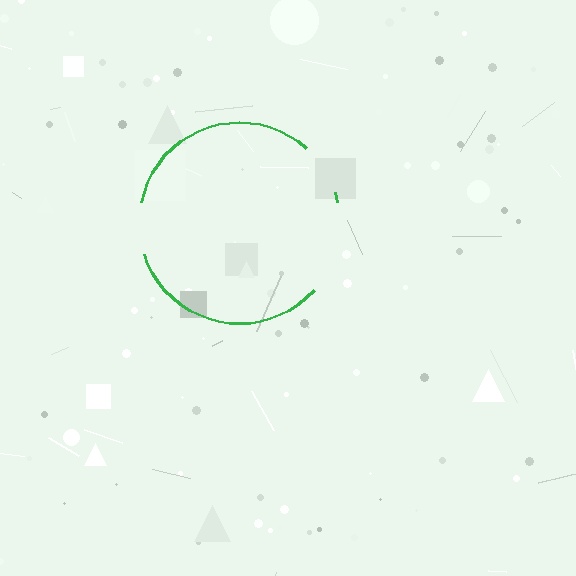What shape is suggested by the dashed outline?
The dashed outline suggests a circle.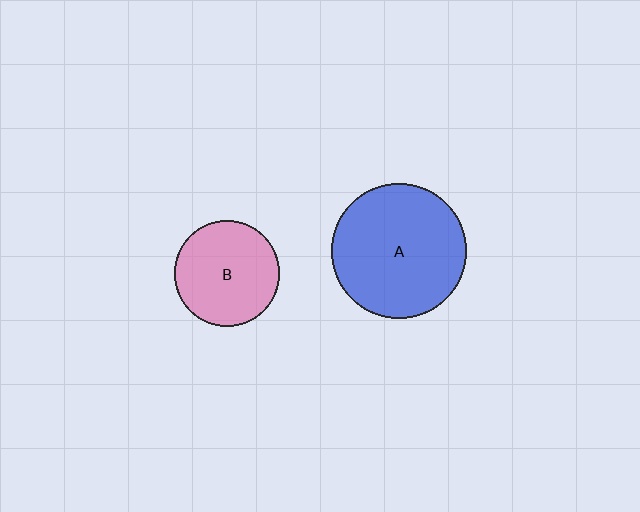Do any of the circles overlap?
No, none of the circles overlap.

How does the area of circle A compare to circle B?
Approximately 1.6 times.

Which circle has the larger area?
Circle A (blue).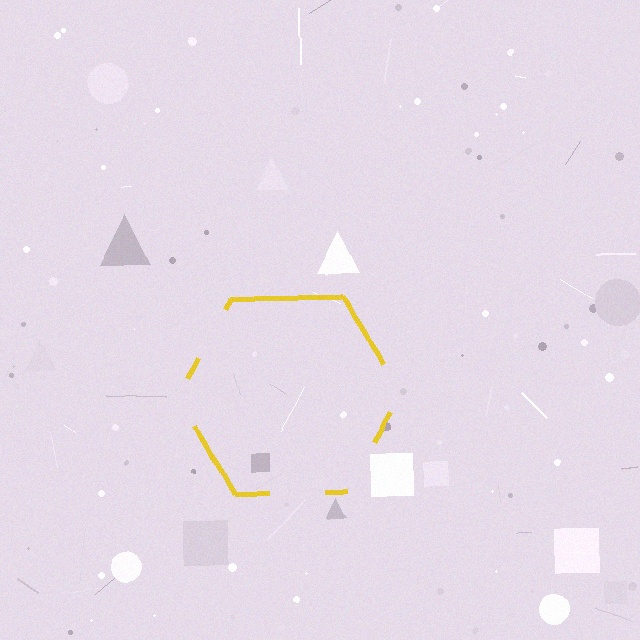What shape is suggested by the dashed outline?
The dashed outline suggests a hexagon.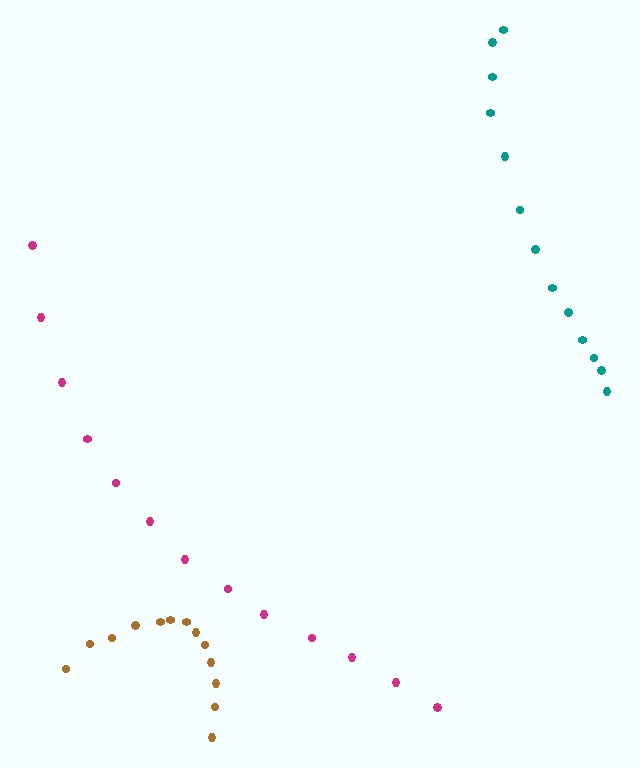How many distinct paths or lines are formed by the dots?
There are 3 distinct paths.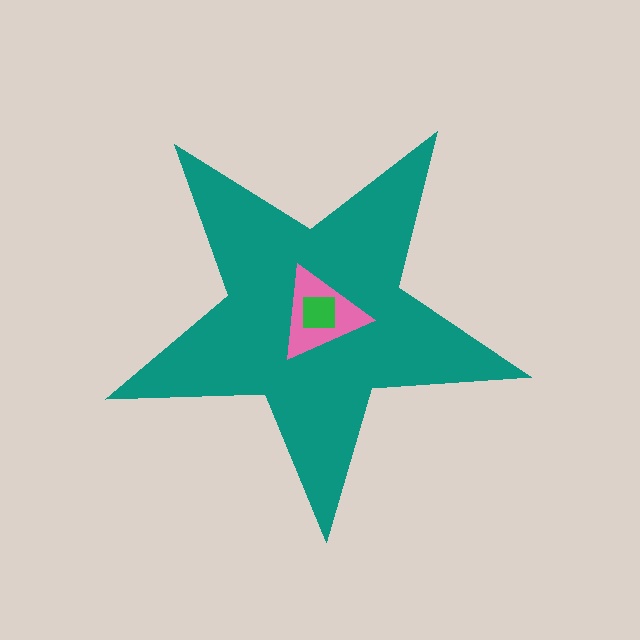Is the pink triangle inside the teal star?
Yes.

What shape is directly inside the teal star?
The pink triangle.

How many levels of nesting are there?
3.